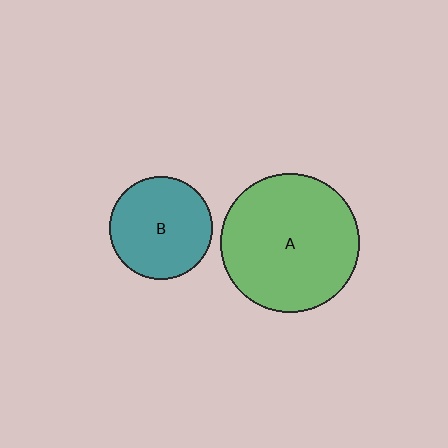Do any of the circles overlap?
No, none of the circles overlap.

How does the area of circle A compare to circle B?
Approximately 1.8 times.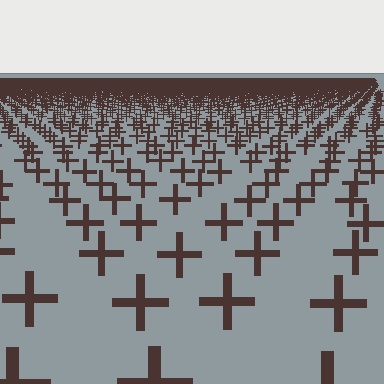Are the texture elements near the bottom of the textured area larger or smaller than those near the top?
Larger. Near the bottom, elements are closer to the viewer and appear at a bigger on-screen size.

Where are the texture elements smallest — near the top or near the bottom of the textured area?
Near the top.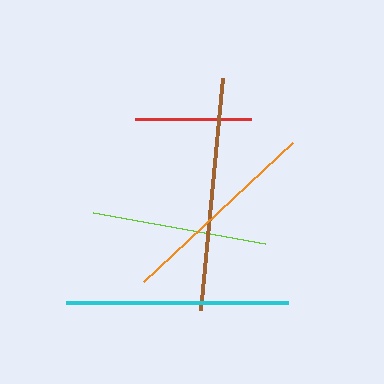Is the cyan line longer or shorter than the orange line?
The cyan line is longer than the orange line.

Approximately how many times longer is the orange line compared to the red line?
The orange line is approximately 1.8 times the length of the red line.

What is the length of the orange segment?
The orange segment is approximately 205 pixels long.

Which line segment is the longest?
The brown line is the longest at approximately 233 pixels.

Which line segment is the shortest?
The red line is the shortest at approximately 116 pixels.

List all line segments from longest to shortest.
From longest to shortest: brown, cyan, orange, lime, red.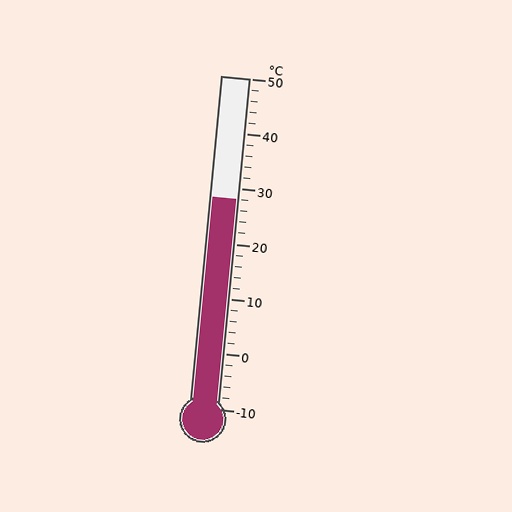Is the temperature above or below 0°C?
The temperature is above 0°C.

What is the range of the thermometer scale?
The thermometer scale ranges from -10°C to 50°C.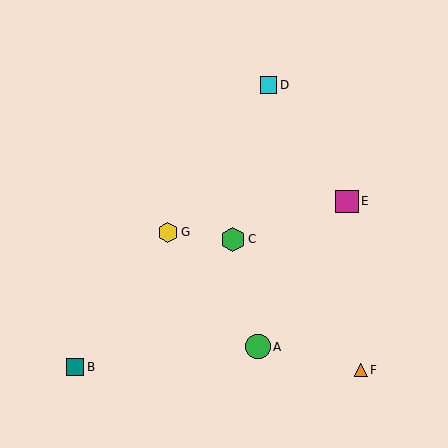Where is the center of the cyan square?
The center of the cyan square is at (268, 85).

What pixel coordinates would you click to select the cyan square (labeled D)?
Click at (268, 85) to select the cyan square D.